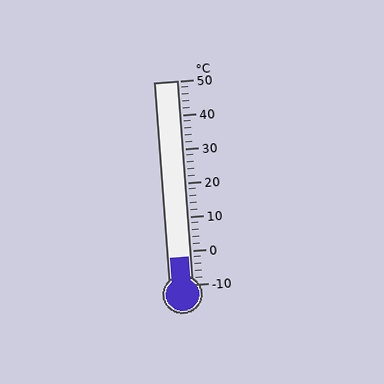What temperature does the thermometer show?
The thermometer shows approximately -2°C.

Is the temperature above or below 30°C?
The temperature is below 30°C.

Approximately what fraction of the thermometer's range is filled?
The thermometer is filled to approximately 15% of its range.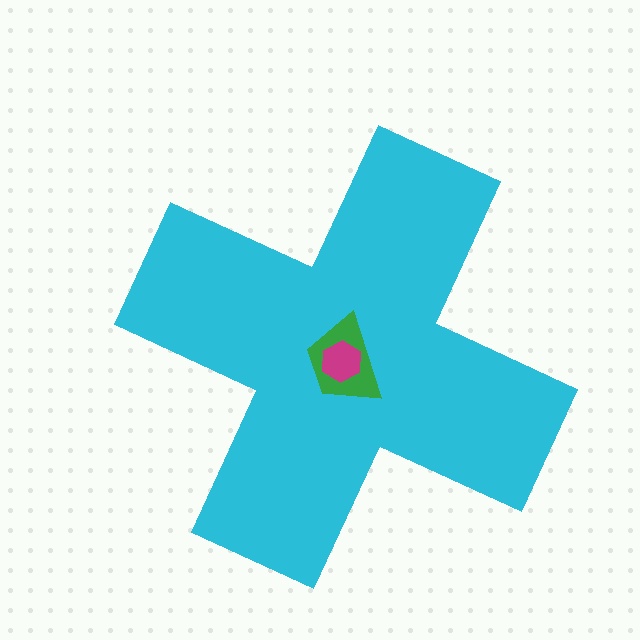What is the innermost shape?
The magenta hexagon.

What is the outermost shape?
The cyan cross.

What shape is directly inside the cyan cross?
The green trapezoid.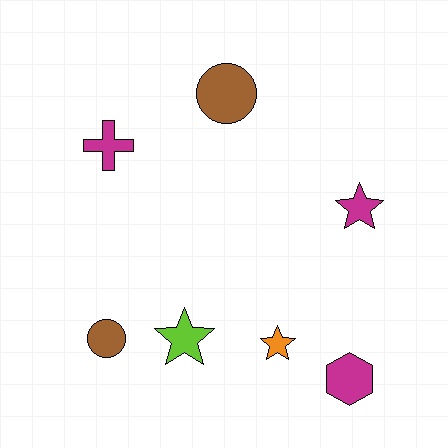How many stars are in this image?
There are 3 stars.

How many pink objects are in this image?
There are no pink objects.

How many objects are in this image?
There are 7 objects.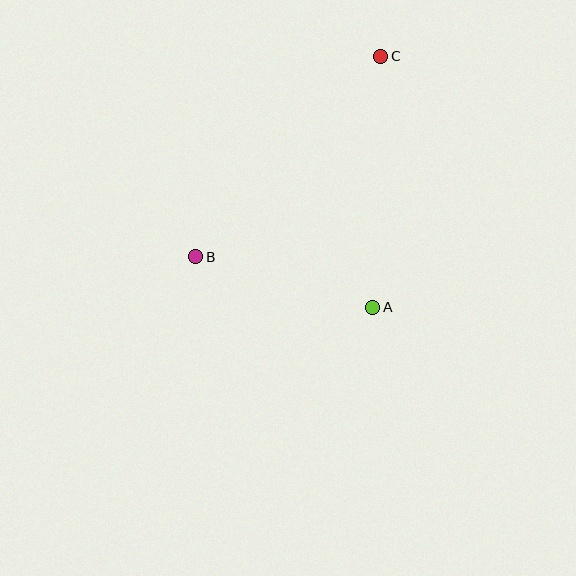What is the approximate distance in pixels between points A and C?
The distance between A and C is approximately 251 pixels.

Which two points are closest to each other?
Points A and B are closest to each other.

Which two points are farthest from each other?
Points B and C are farthest from each other.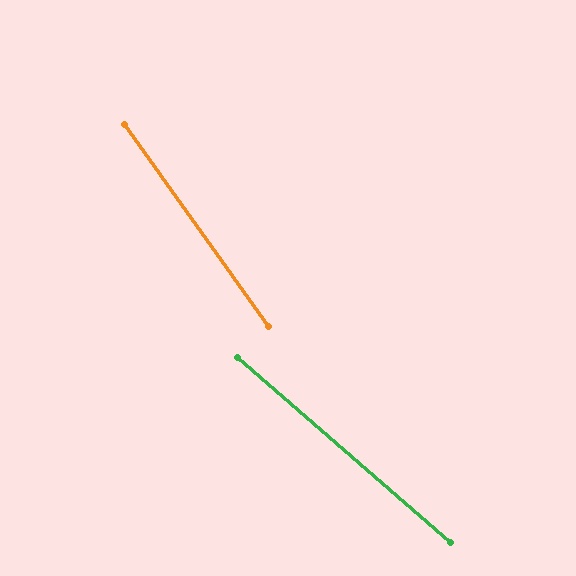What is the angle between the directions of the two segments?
Approximately 14 degrees.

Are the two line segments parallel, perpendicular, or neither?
Neither parallel nor perpendicular — they differ by about 14°.